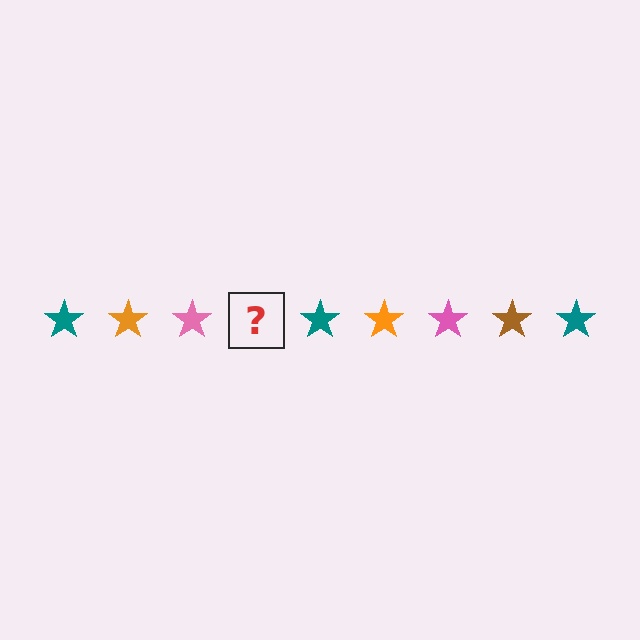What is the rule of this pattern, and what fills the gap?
The rule is that the pattern cycles through teal, orange, pink, brown stars. The gap should be filled with a brown star.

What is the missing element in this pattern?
The missing element is a brown star.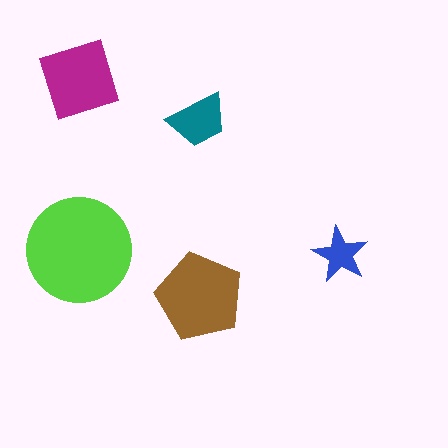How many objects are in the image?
There are 5 objects in the image.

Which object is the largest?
The lime circle.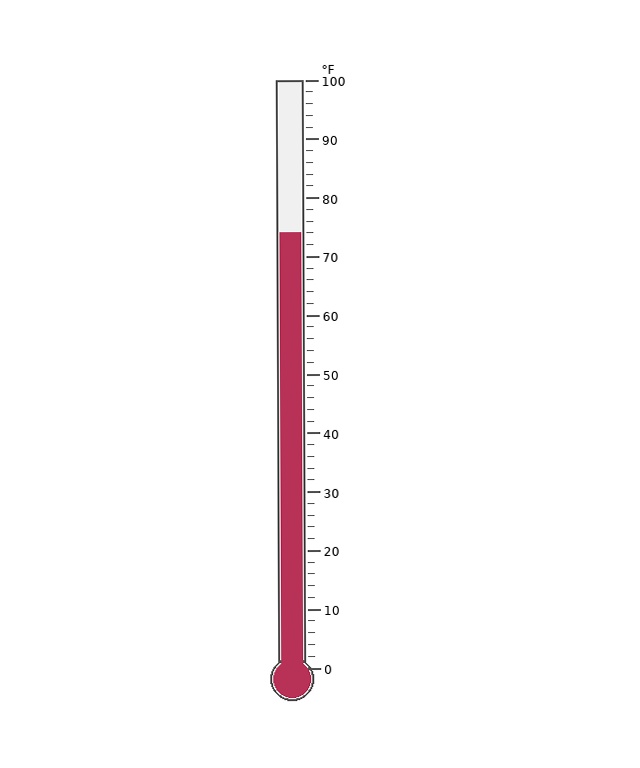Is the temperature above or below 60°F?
The temperature is above 60°F.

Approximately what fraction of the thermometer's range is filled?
The thermometer is filled to approximately 75% of its range.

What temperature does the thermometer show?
The thermometer shows approximately 74°F.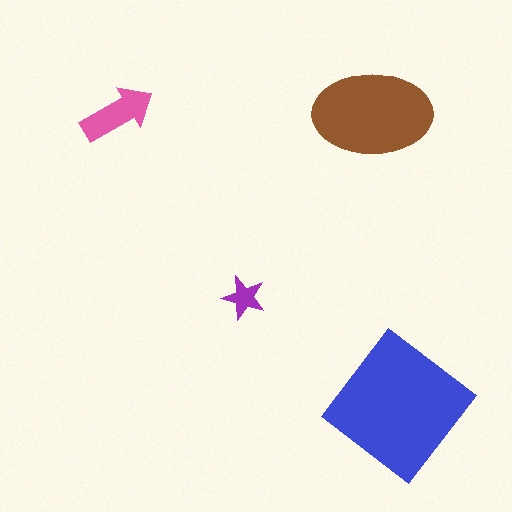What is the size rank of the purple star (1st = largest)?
4th.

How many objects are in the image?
There are 4 objects in the image.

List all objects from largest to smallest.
The blue diamond, the brown ellipse, the pink arrow, the purple star.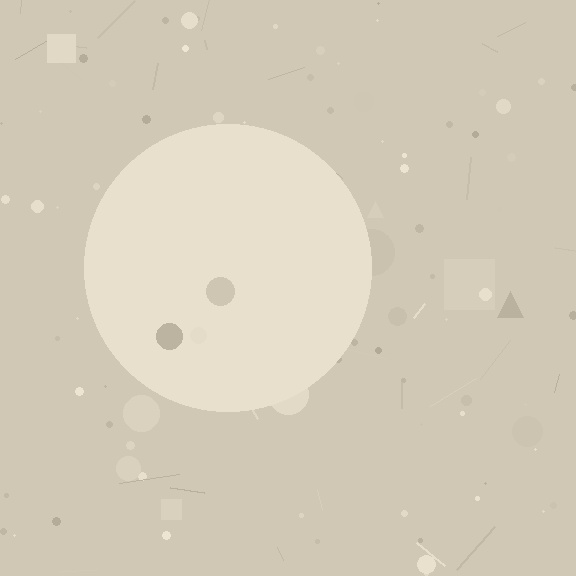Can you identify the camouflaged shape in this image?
The camouflaged shape is a circle.